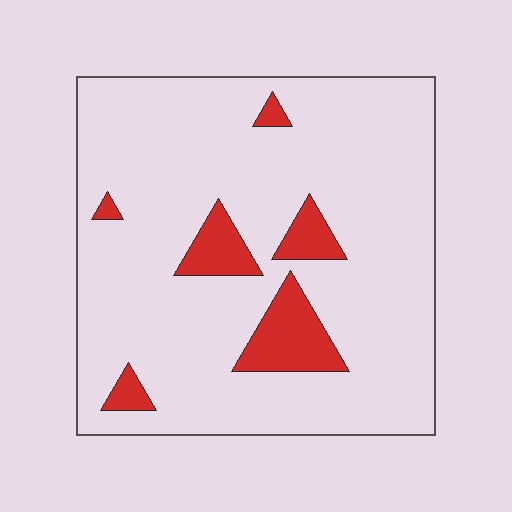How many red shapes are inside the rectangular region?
6.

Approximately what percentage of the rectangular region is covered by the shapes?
Approximately 10%.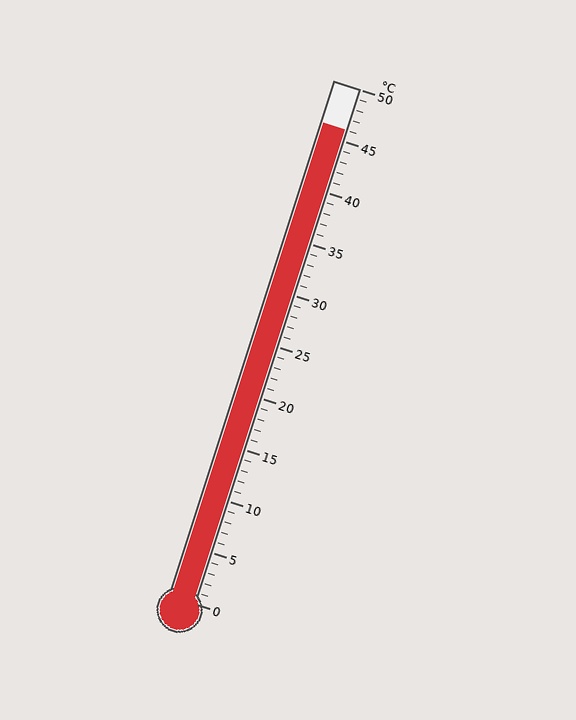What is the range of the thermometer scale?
The thermometer scale ranges from 0°C to 50°C.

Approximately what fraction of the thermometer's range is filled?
The thermometer is filled to approximately 90% of its range.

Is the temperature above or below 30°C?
The temperature is above 30°C.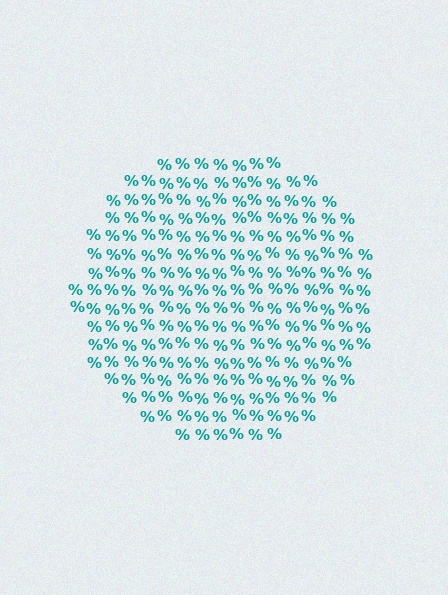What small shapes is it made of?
It is made of small percent signs.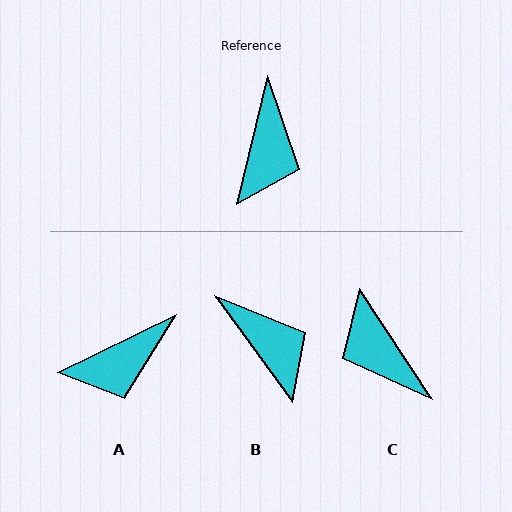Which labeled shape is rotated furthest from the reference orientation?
C, about 133 degrees away.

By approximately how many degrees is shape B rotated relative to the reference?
Approximately 50 degrees counter-clockwise.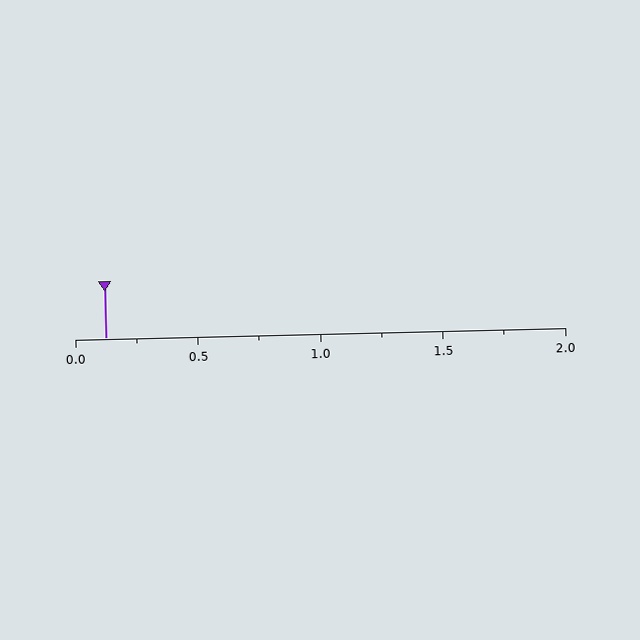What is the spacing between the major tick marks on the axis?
The major ticks are spaced 0.5 apart.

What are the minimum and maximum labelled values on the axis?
The axis runs from 0.0 to 2.0.